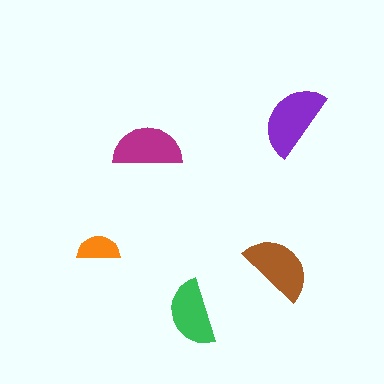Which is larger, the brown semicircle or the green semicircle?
The brown one.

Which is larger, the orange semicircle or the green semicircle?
The green one.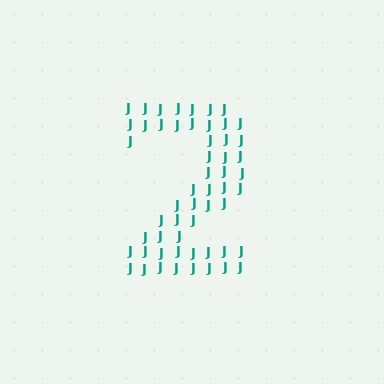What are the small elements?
The small elements are letter J's.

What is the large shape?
The large shape is the digit 2.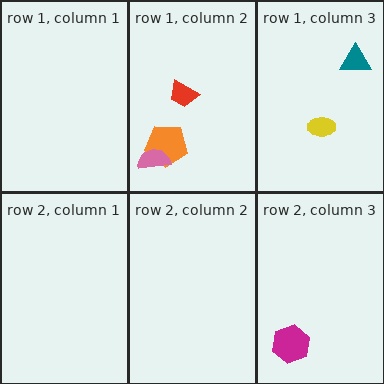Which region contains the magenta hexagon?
The row 2, column 3 region.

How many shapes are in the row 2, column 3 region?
1.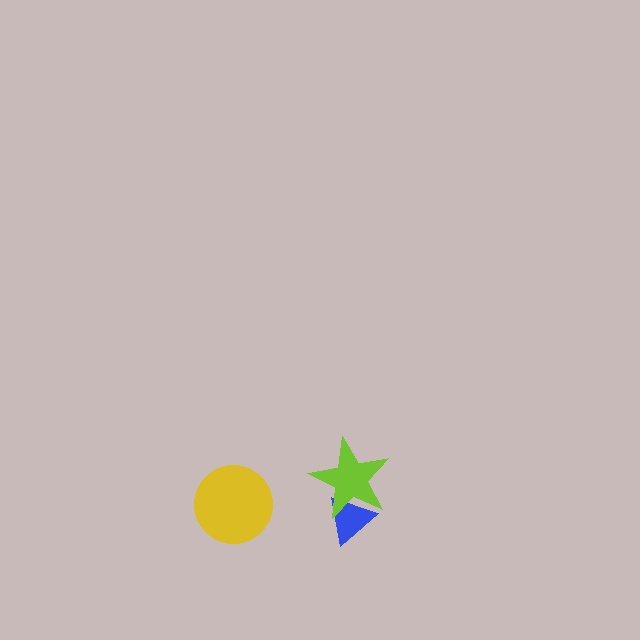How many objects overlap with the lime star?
1 object overlaps with the lime star.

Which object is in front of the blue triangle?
The lime star is in front of the blue triangle.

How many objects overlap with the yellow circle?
0 objects overlap with the yellow circle.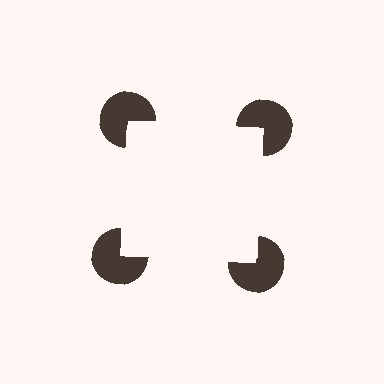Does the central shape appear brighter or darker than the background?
It typically appears slightly brighter than the background, even though no actual brightness change is drawn.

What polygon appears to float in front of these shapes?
An illusory square — its edges are inferred from the aligned wedge cuts in the pac-man discs, not physically drawn.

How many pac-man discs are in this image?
There are 4 — one at each vertex of the illusory square.